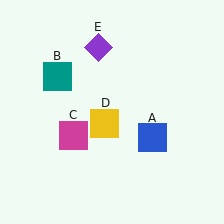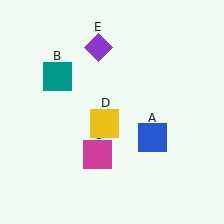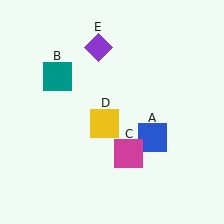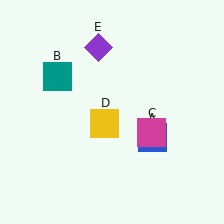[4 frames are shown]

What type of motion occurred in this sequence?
The magenta square (object C) rotated counterclockwise around the center of the scene.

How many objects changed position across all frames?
1 object changed position: magenta square (object C).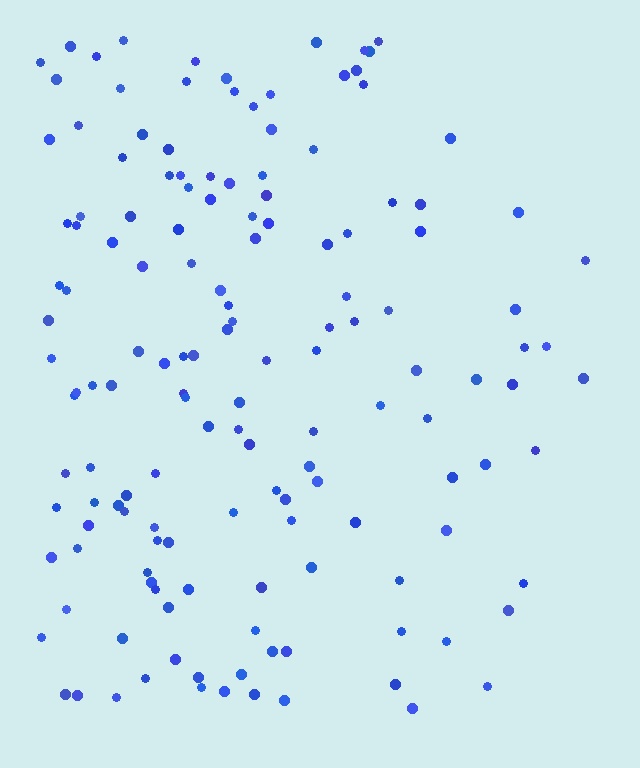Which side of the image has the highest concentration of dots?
The left.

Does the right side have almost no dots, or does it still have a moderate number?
Still a moderate number, just noticeably fewer than the left.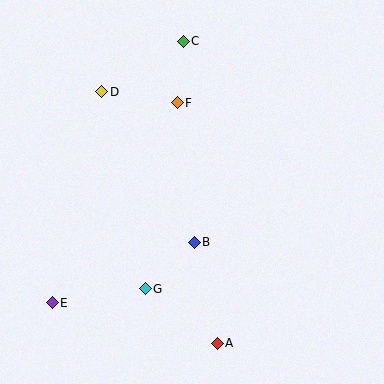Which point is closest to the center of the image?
Point B at (194, 242) is closest to the center.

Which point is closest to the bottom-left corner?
Point E is closest to the bottom-left corner.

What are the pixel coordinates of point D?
Point D is at (102, 92).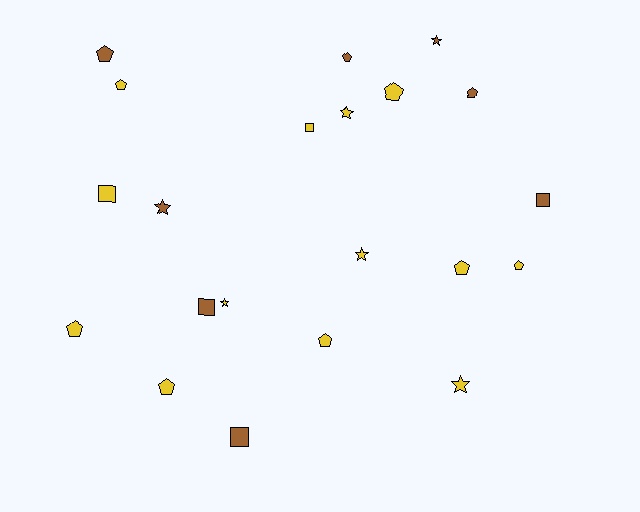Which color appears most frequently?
Yellow, with 13 objects.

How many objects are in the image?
There are 21 objects.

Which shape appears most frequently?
Pentagon, with 10 objects.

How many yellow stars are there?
There are 4 yellow stars.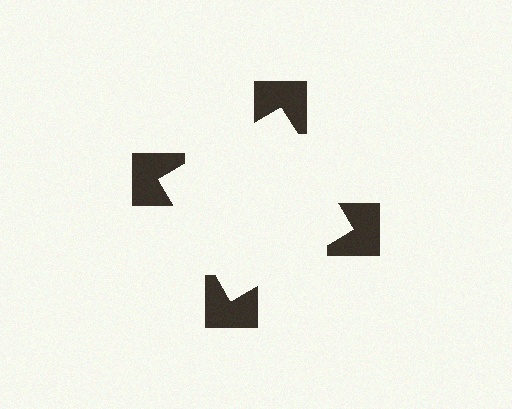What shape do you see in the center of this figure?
An illusory square — its edges are inferred from the aligned wedge cuts in the notched squares, not physically drawn.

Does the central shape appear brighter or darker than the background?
It typically appears slightly brighter than the background, even though no actual brightness change is drawn.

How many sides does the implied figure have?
4 sides.